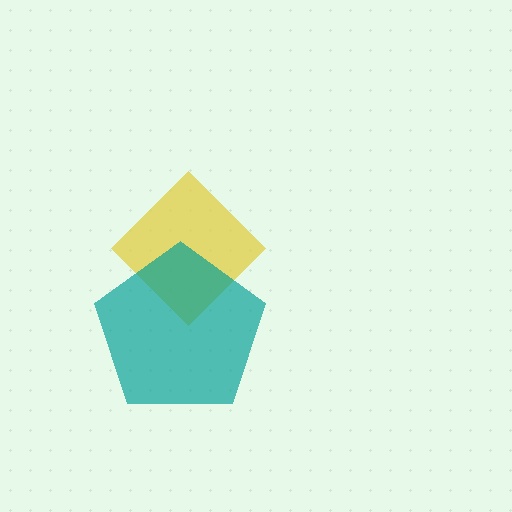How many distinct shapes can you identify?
There are 2 distinct shapes: a yellow diamond, a teal pentagon.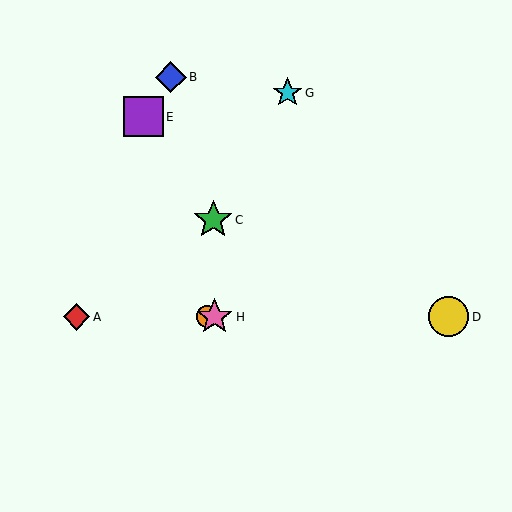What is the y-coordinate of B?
Object B is at y≈77.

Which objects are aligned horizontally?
Objects A, D, F, H are aligned horizontally.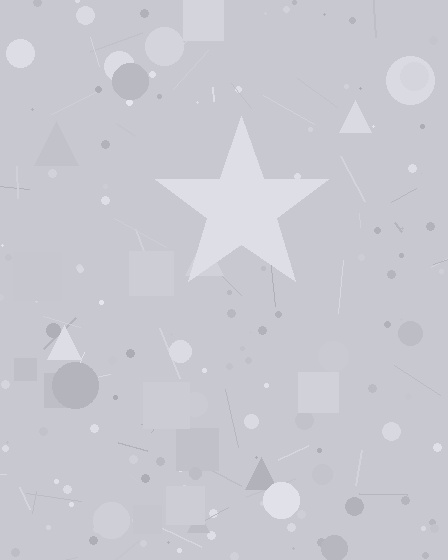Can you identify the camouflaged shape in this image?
The camouflaged shape is a star.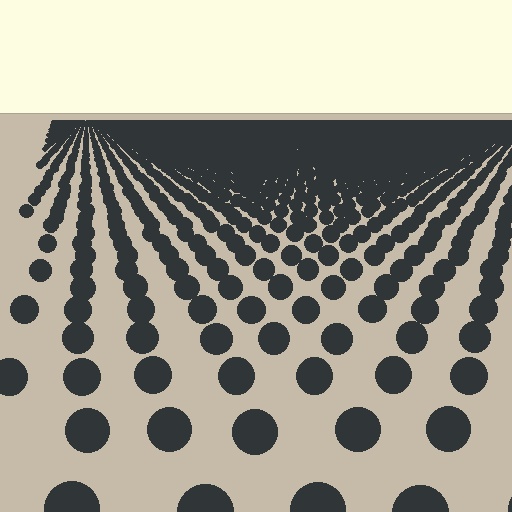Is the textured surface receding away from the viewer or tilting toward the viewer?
The surface is receding away from the viewer. Texture elements get smaller and denser toward the top.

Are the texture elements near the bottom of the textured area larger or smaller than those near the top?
Larger. Near the bottom, elements are closer to the viewer and appear at a bigger on-screen size.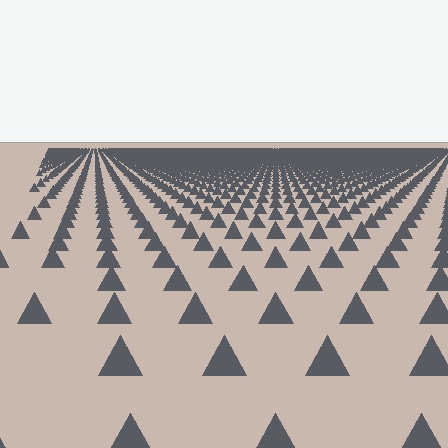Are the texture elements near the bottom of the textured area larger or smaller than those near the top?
Larger. Near the bottom, elements are closer to the viewer and appear at a bigger on-screen size.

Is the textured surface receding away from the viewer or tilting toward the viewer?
The surface is receding away from the viewer. Texture elements get smaller and denser toward the top.